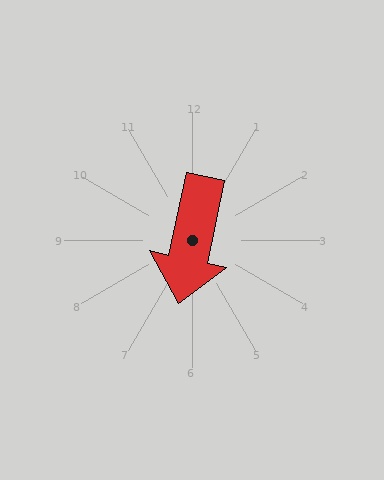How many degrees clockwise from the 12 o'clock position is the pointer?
Approximately 192 degrees.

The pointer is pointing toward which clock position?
Roughly 6 o'clock.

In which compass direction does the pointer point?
South.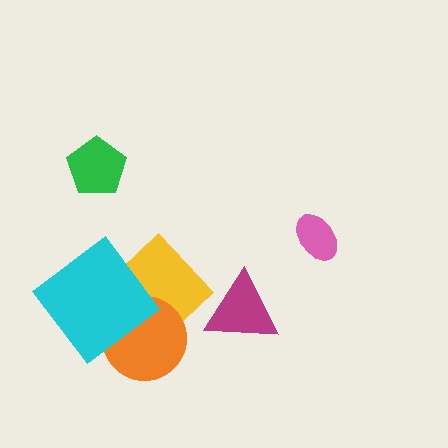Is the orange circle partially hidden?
Yes, it is partially covered by another shape.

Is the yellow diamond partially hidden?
Yes, it is partially covered by another shape.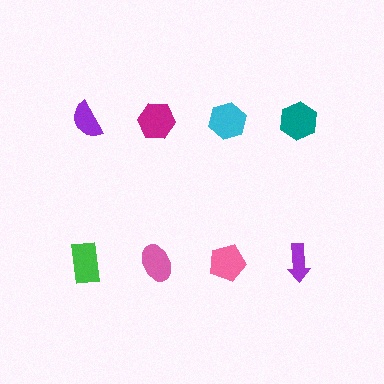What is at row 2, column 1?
A green rectangle.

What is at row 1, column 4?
A teal hexagon.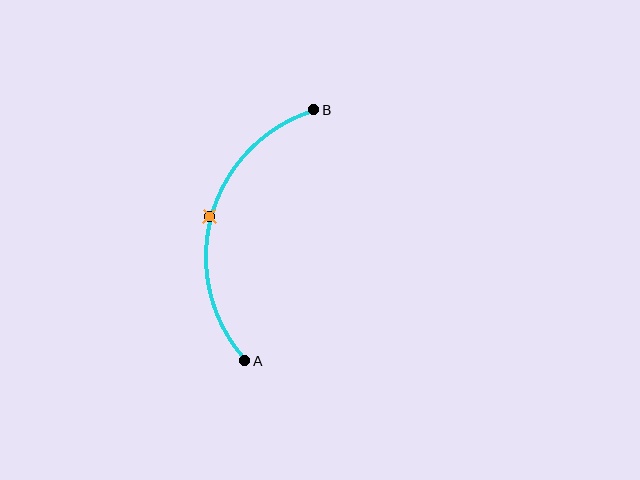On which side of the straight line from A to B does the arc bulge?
The arc bulges to the left of the straight line connecting A and B.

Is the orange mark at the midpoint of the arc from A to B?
Yes. The orange mark lies on the arc at equal arc-length from both A and B — it is the arc midpoint.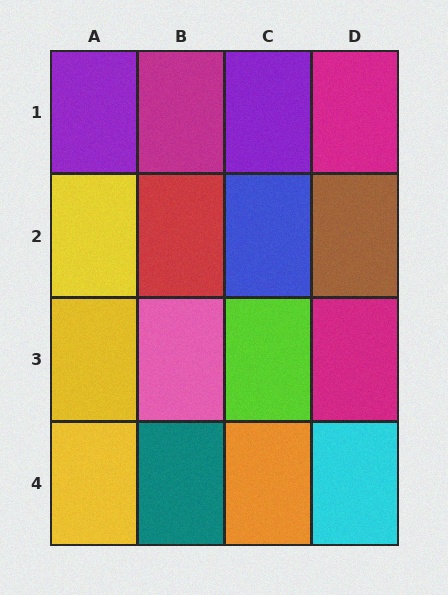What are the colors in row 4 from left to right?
Yellow, teal, orange, cyan.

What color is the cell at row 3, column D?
Magenta.